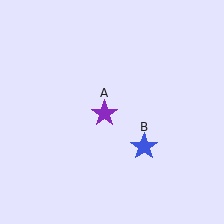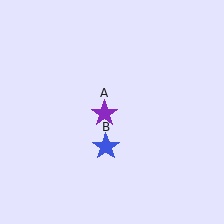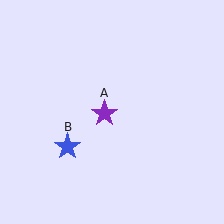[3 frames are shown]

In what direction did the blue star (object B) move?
The blue star (object B) moved left.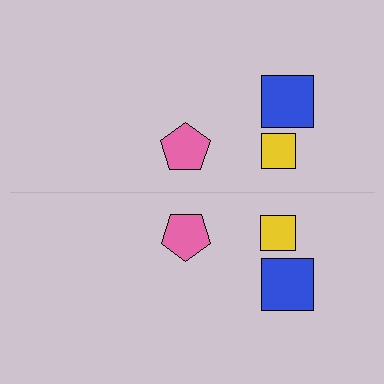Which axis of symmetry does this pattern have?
The pattern has a horizontal axis of symmetry running through the center of the image.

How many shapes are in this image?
There are 6 shapes in this image.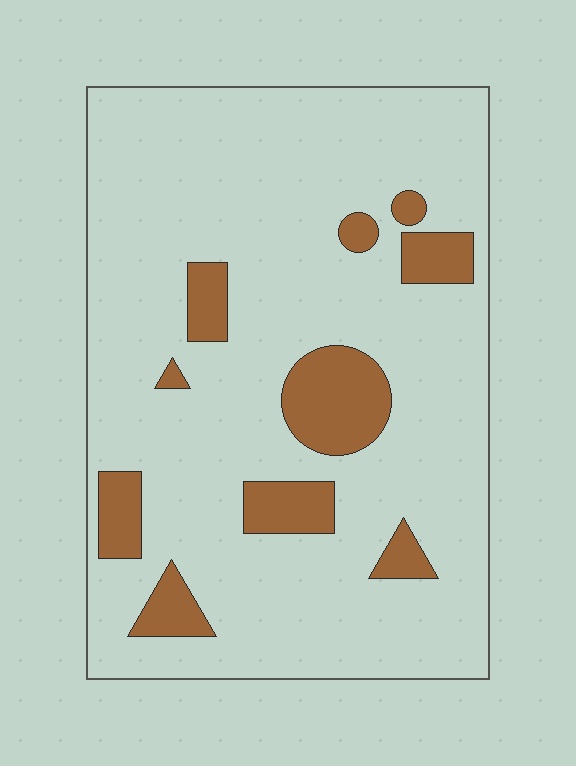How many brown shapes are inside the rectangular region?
10.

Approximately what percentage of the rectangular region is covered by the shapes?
Approximately 15%.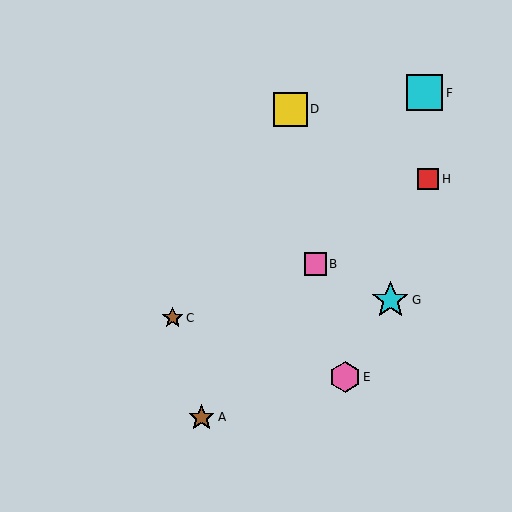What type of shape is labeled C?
Shape C is a brown star.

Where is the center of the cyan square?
The center of the cyan square is at (424, 93).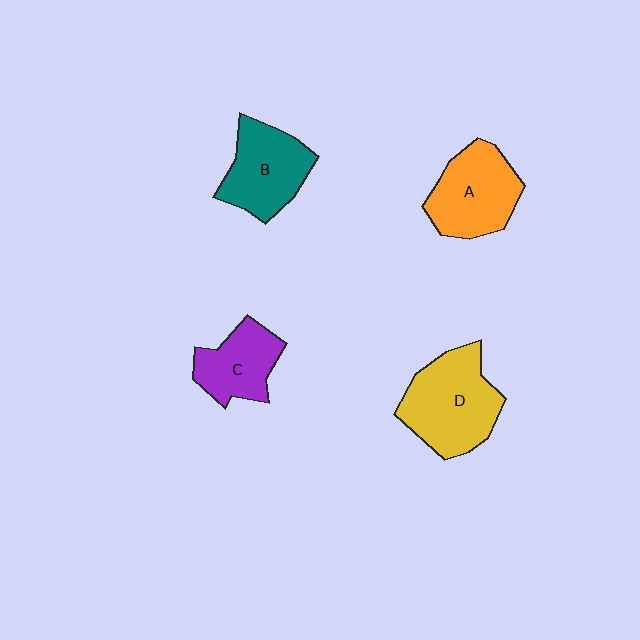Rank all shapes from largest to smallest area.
From largest to smallest: D (yellow), A (orange), B (teal), C (purple).